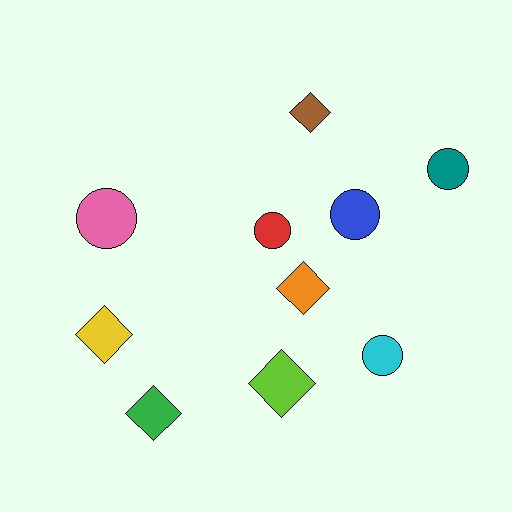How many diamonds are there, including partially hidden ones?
There are 5 diamonds.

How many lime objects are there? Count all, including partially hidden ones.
There is 1 lime object.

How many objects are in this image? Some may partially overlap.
There are 10 objects.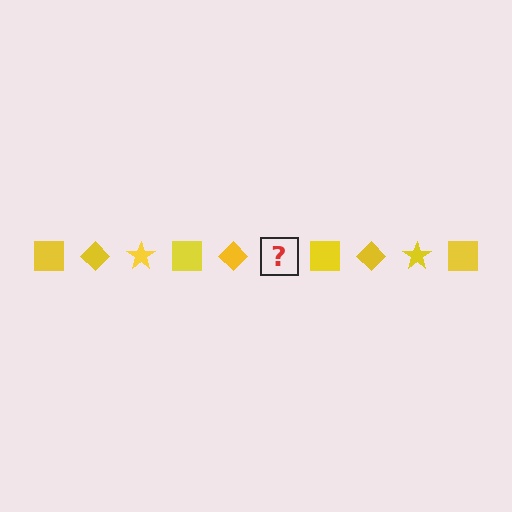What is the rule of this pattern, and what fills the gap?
The rule is that the pattern cycles through square, diamond, star shapes in yellow. The gap should be filled with a yellow star.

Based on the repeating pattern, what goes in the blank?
The blank should be a yellow star.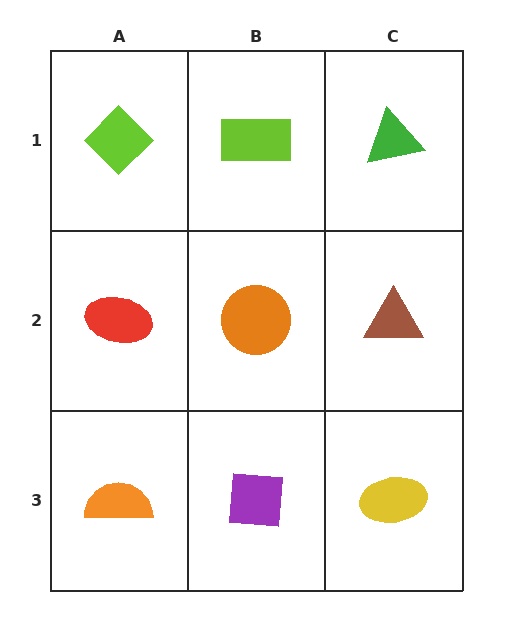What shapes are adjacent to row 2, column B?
A lime rectangle (row 1, column B), a purple square (row 3, column B), a red ellipse (row 2, column A), a brown triangle (row 2, column C).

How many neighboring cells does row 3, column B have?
3.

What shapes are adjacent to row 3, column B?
An orange circle (row 2, column B), an orange semicircle (row 3, column A), a yellow ellipse (row 3, column C).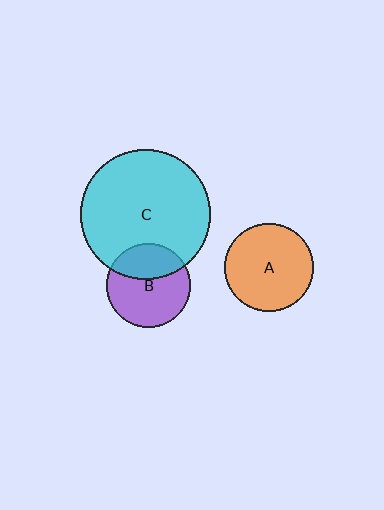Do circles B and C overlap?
Yes.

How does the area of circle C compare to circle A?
Approximately 2.2 times.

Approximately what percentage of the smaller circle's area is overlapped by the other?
Approximately 35%.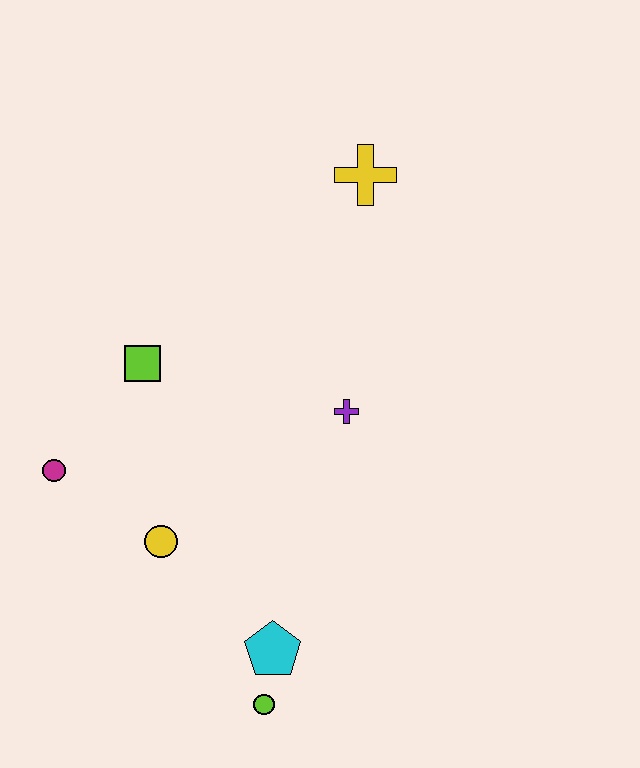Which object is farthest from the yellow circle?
The yellow cross is farthest from the yellow circle.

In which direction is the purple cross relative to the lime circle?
The purple cross is above the lime circle.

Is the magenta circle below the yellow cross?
Yes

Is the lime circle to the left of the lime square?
No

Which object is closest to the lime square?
The magenta circle is closest to the lime square.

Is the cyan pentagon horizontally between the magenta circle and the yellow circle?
No